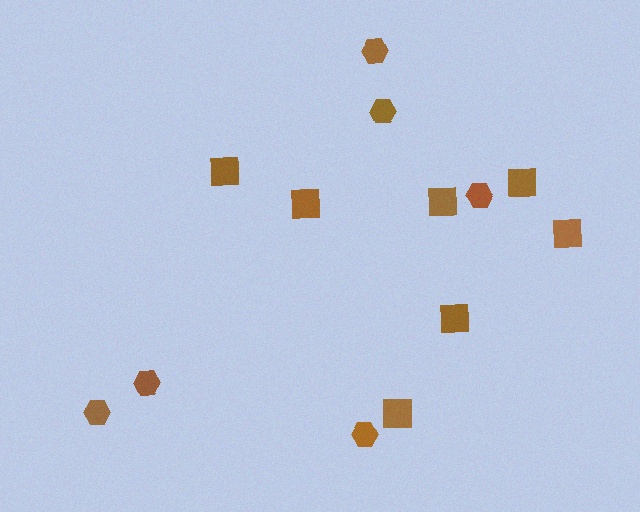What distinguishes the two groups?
There are 2 groups: one group of squares (7) and one group of hexagons (6).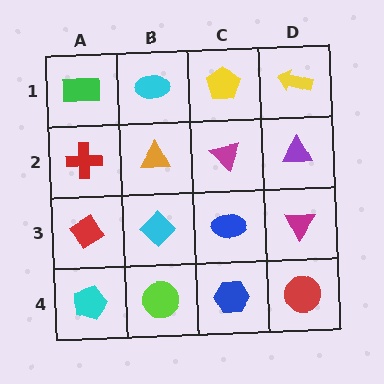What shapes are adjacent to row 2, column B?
A cyan ellipse (row 1, column B), a cyan diamond (row 3, column B), a red cross (row 2, column A), a magenta triangle (row 2, column C).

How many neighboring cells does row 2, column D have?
3.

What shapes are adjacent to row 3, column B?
An orange triangle (row 2, column B), a lime circle (row 4, column B), a red diamond (row 3, column A), a blue ellipse (row 3, column C).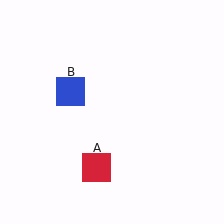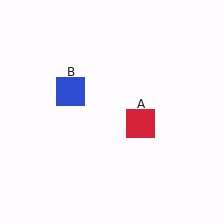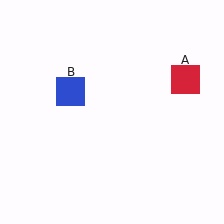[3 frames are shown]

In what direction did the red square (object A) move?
The red square (object A) moved up and to the right.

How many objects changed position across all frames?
1 object changed position: red square (object A).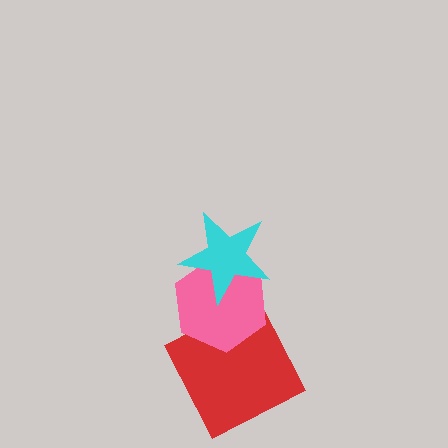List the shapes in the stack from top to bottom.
From top to bottom: the cyan star, the pink hexagon, the red square.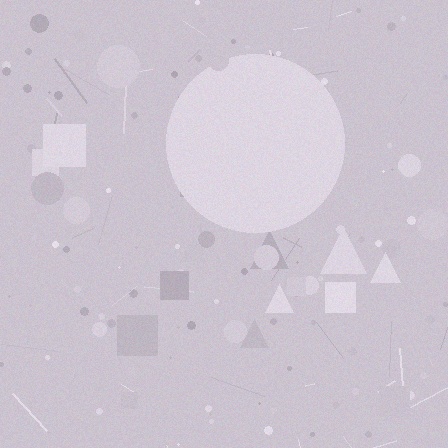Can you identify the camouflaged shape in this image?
The camouflaged shape is a circle.